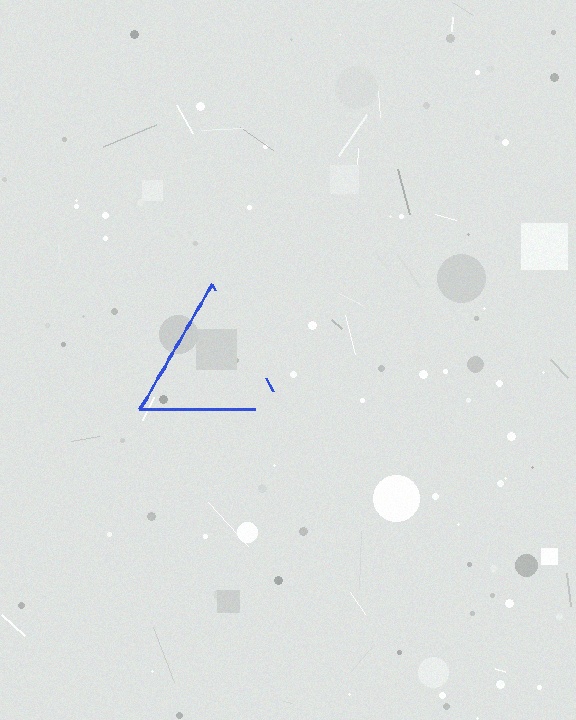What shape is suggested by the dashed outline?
The dashed outline suggests a triangle.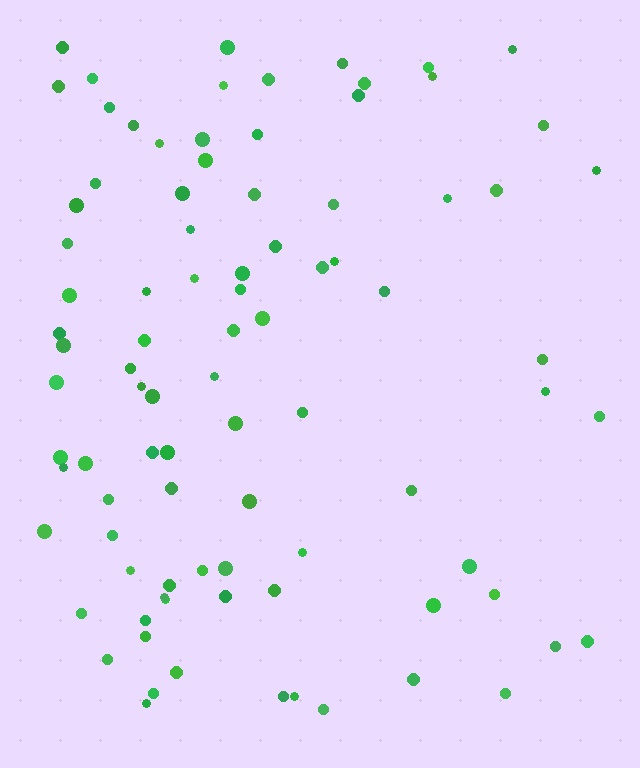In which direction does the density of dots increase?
From right to left, with the left side densest.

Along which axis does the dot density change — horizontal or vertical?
Horizontal.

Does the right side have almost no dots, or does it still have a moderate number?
Still a moderate number, just noticeably fewer than the left.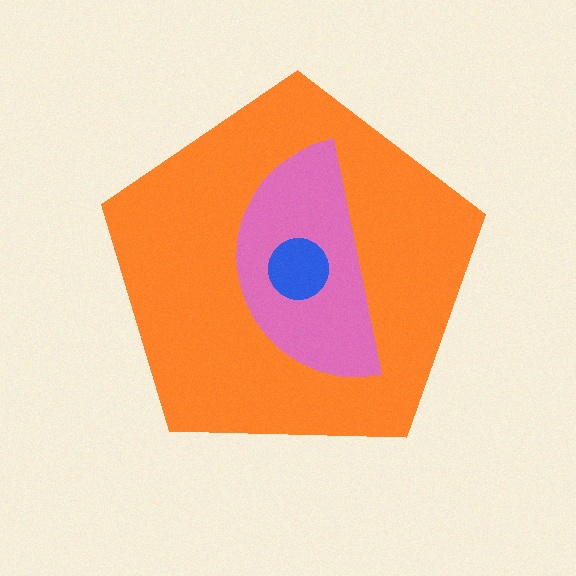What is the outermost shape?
The orange pentagon.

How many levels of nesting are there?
3.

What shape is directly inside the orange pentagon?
The pink semicircle.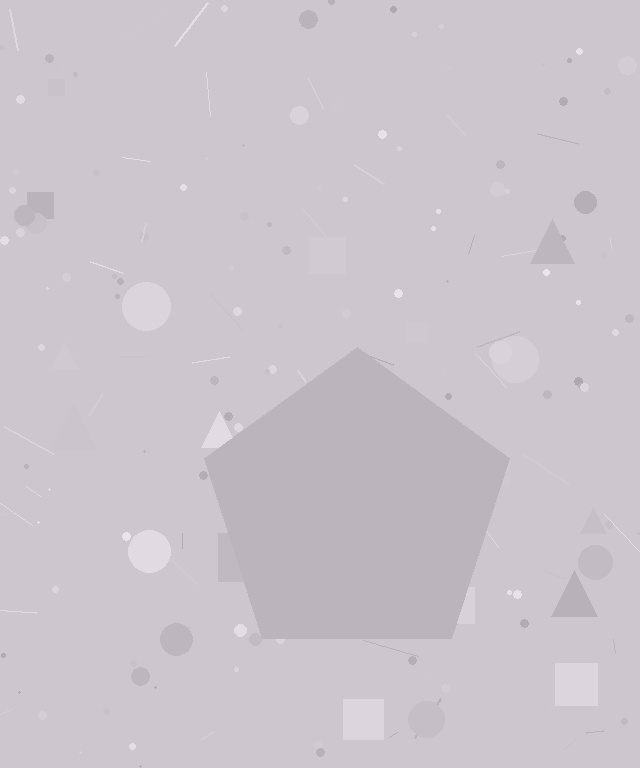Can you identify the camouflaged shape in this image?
The camouflaged shape is a pentagon.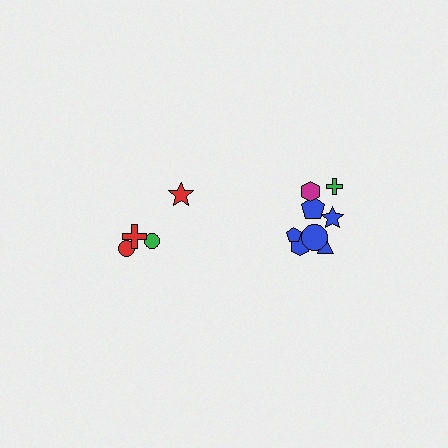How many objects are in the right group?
There are 8 objects.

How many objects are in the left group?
There are 4 objects.